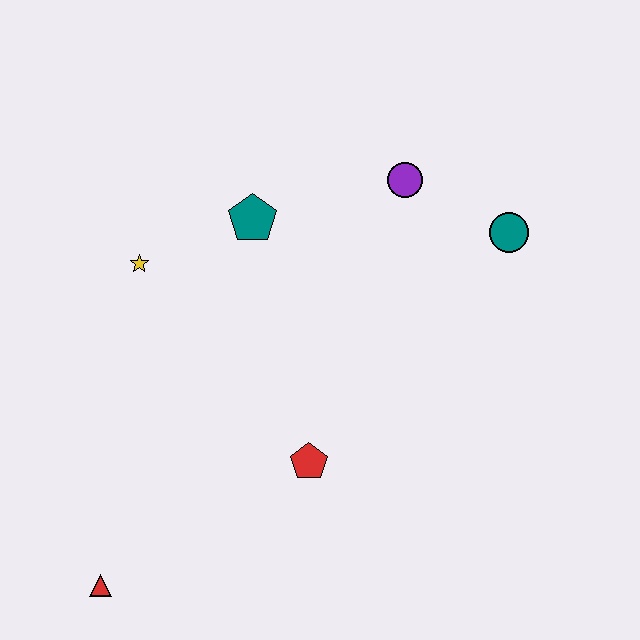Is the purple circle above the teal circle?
Yes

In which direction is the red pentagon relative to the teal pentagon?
The red pentagon is below the teal pentagon.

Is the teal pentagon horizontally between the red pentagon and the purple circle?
No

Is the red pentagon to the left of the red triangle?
No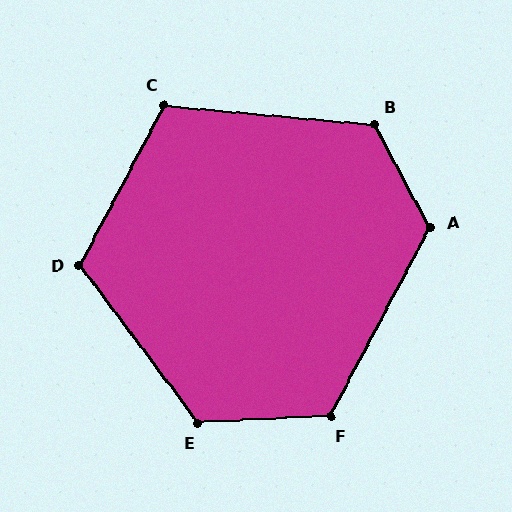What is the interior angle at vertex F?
Approximately 121 degrees (obtuse).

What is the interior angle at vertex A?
Approximately 124 degrees (obtuse).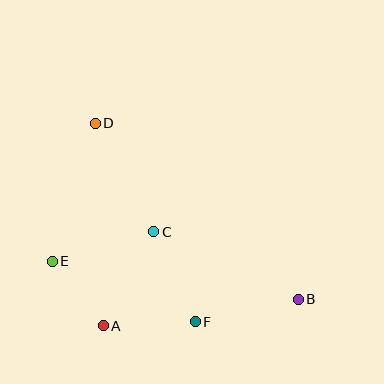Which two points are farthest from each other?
Points B and D are farthest from each other.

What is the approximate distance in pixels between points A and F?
The distance between A and F is approximately 92 pixels.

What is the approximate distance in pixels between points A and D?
The distance between A and D is approximately 203 pixels.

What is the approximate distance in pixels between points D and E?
The distance between D and E is approximately 145 pixels.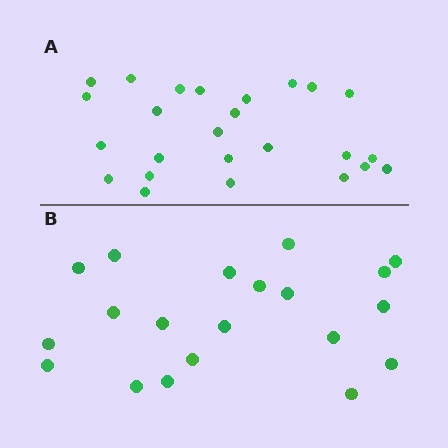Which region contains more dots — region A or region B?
Region A (the top region) has more dots.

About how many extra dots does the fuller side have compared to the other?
Region A has about 5 more dots than region B.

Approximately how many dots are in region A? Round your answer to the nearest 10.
About 20 dots. (The exact count is 25, which rounds to 20.)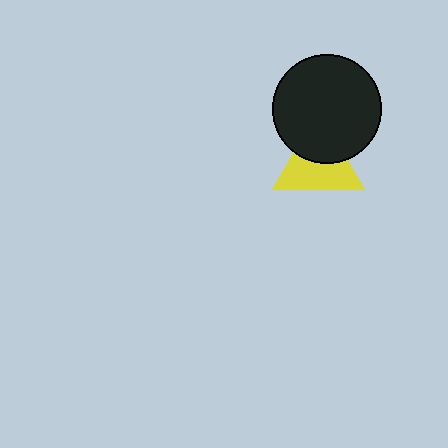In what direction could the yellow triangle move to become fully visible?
The yellow triangle could move down. That would shift it out from behind the black circle entirely.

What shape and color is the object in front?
The object in front is a black circle.